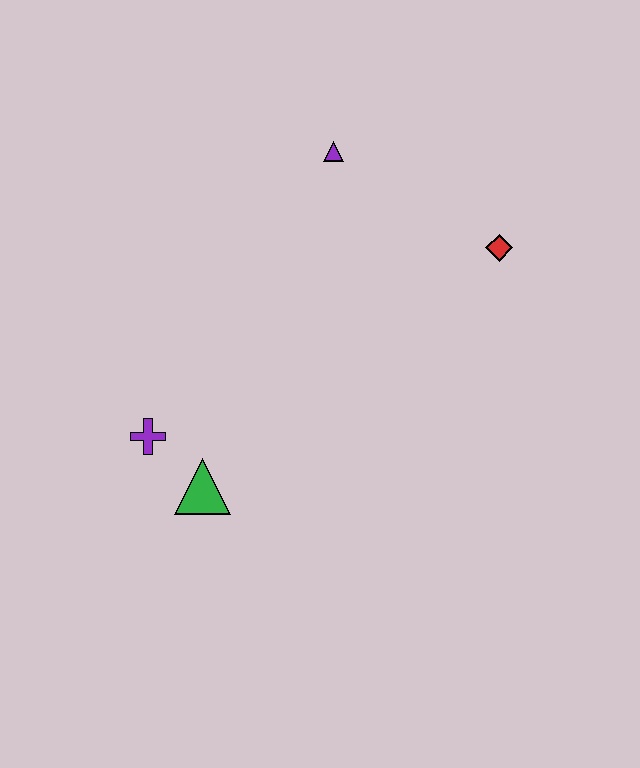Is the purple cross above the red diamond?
No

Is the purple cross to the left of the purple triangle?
Yes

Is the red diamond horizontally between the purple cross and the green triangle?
No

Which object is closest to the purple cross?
The green triangle is closest to the purple cross.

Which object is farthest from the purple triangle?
The green triangle is farthest from the purple triangle.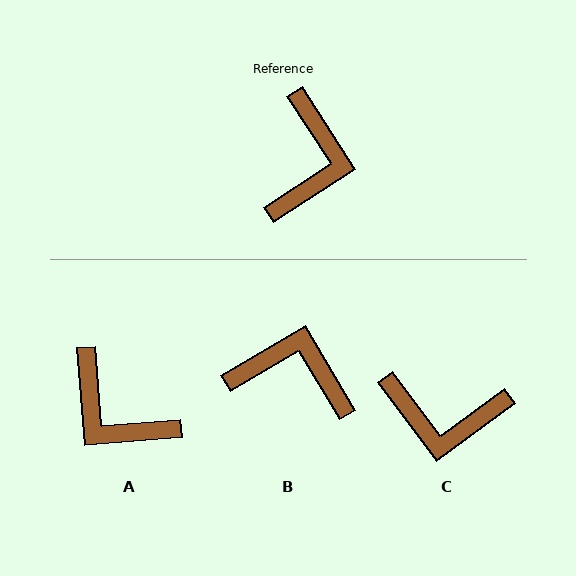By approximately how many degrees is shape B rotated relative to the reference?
Approximately 87 degrees counter-clockwise.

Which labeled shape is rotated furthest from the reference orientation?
A, about 119 degrees away.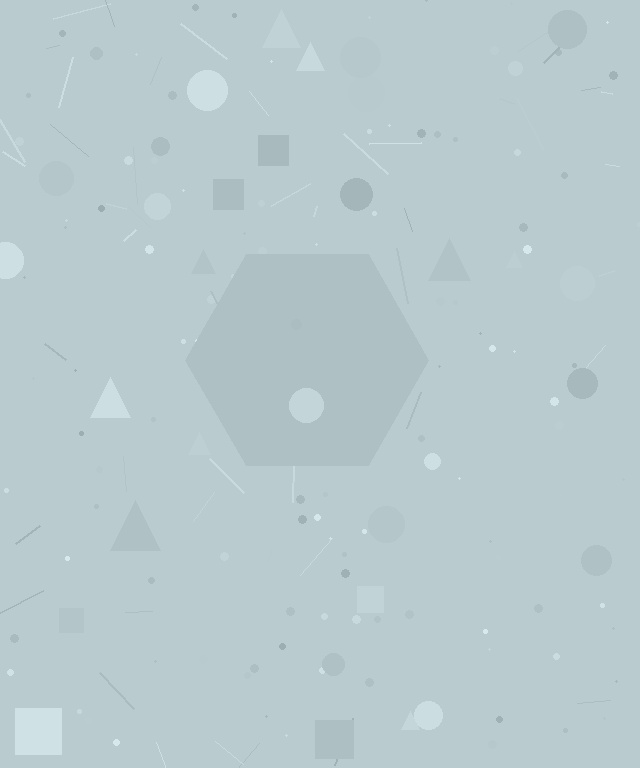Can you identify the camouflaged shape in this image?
The camouflaged shape is a hexagon.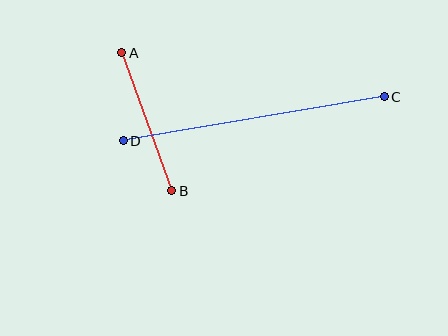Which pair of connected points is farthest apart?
Points C and D are farthest apart.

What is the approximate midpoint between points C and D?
The midpoint is at approximately (254, 119) pixels.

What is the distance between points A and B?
The distance is approximately 147 pixels.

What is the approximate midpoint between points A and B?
The midpoint is at approximately (147, 122) pixels.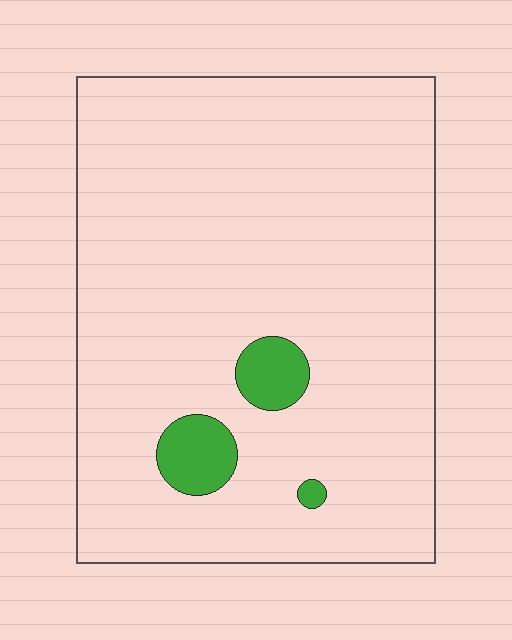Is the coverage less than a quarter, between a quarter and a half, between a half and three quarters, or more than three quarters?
Less than a quarter.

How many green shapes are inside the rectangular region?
3.